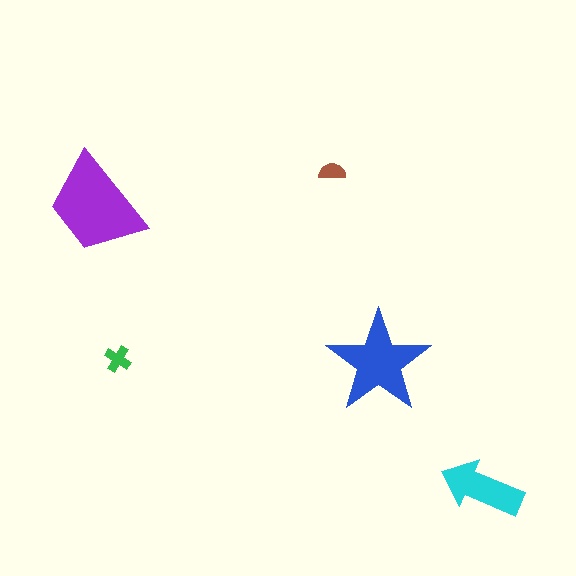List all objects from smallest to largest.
The brown semicircle, the green cross, the cyan arrow, the blue star, the purple trapezoid.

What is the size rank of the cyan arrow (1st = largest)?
3rd.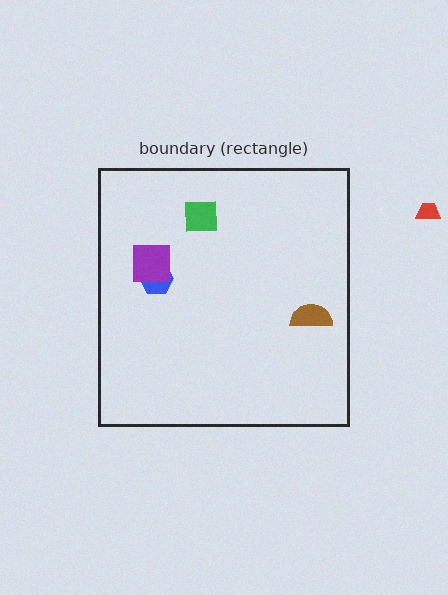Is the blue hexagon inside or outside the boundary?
Inside.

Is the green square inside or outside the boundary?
Inside.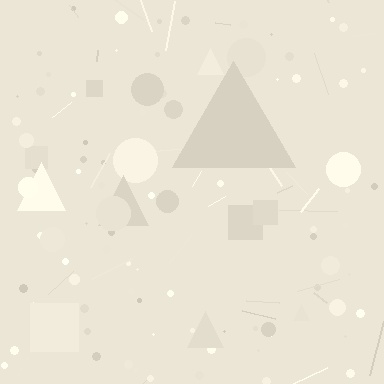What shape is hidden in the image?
A triangle is hidden in the image.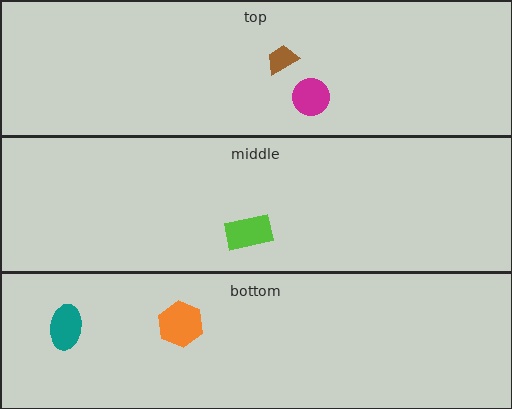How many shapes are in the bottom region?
2.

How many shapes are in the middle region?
1.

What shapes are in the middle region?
The lime rectangle.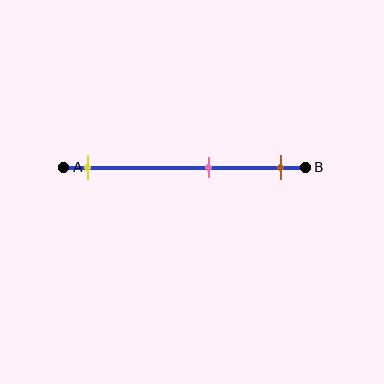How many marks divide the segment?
There are 3 marks dividing the segment.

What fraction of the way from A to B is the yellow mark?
The yellow mark is approximately 10% (0.1) of the way from A to B.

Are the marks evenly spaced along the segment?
No, the marks are not evenly spaced.